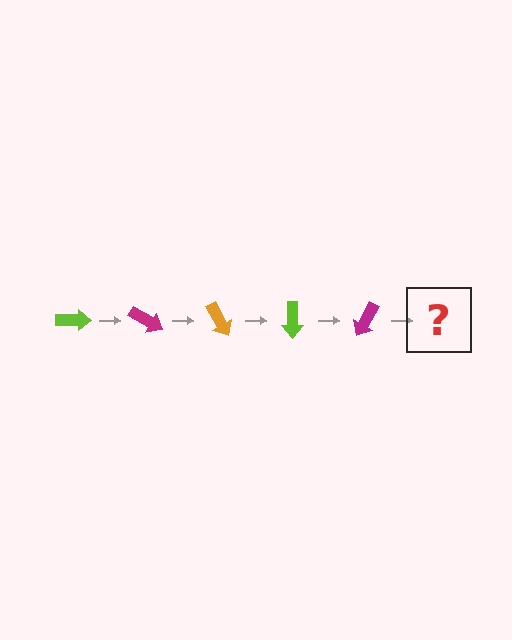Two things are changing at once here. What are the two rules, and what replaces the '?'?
The two rules are that it rotates 30 degrees each step and the color cycles through lime, magenta, and orange. The '?' should be an orange arrow, rotated 150 degrees from the start.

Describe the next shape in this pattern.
It should be an orange arrow, rotated 150 degrees from the start.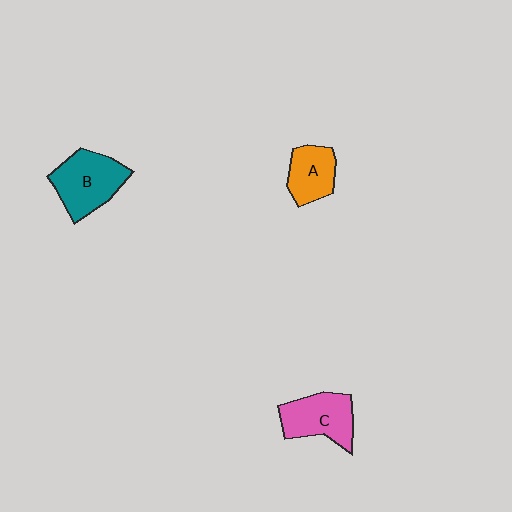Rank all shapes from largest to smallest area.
From largest to smallest: B (teal), C (pink), A (orange).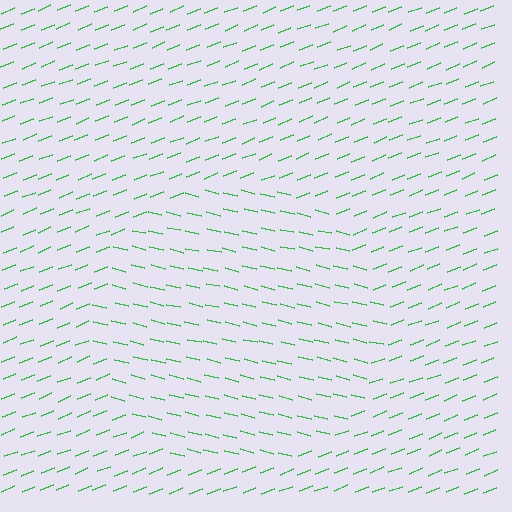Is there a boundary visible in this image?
Yes, there is a texture boundary formed by a change in line orientation.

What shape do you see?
I see a circle.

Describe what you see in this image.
The image is filled with small green line segments. A circle region in the image has lines oriented differently from the surrounding lines, creating a visible texture boundary.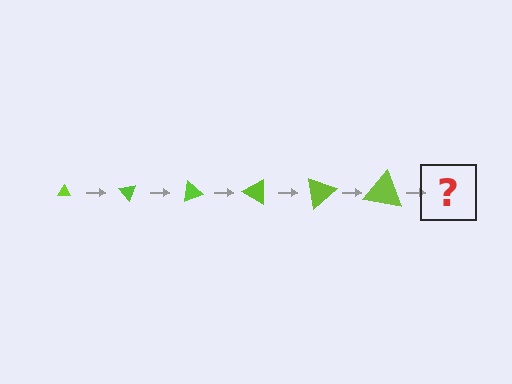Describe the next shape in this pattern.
It should be a triangle, larger than the previous one and rotated 300 degrees from the start.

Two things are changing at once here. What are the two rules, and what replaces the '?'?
The two rules are that the triangle grows larger each step and it rotates 50 degrees each step. The '?' should be a triangle, larger than the previous one and rotated 300 degrees from the start.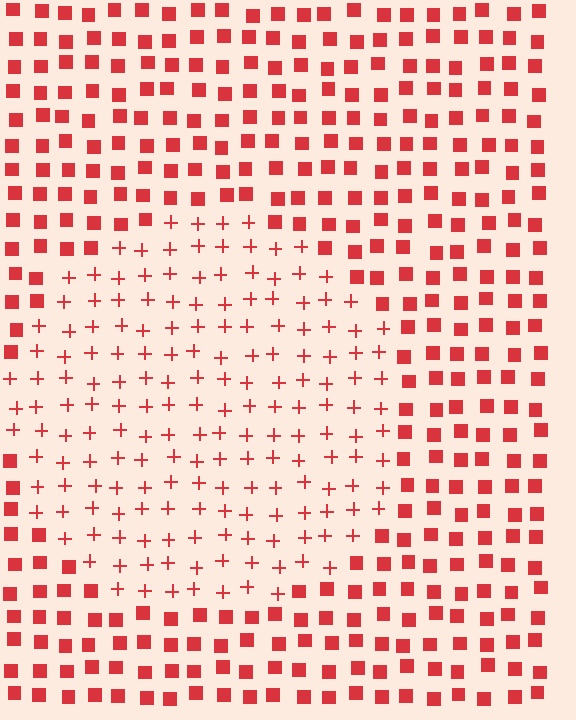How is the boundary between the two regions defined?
The boundary is defined by a change in element shape: plus signs inside vs. squares outside. All elements share the same color and spacing.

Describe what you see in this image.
The image is filled with small red elements arranged in a uniform grid. A circle-shaped region contains plus signs, while the surrounding area contains squares. The boundary is defined purely by the change in element shape.